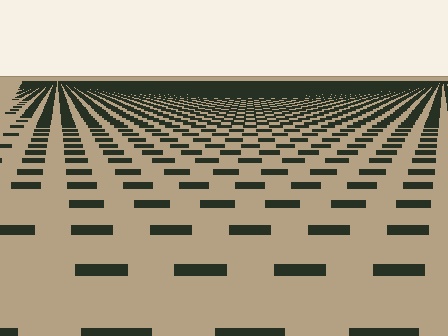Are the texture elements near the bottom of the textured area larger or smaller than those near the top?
Larger. Near the bottom, elements are closer to the viewer and appear at a bigger on-screen size.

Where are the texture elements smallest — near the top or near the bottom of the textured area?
Near the top.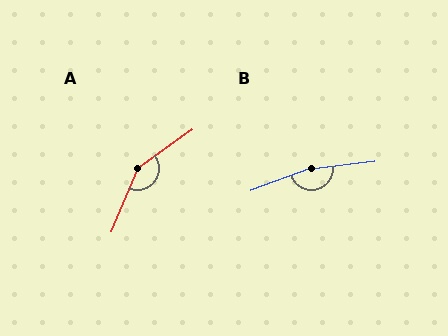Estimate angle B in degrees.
Approximately 166 degrees.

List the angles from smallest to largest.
A (148°), B (166°).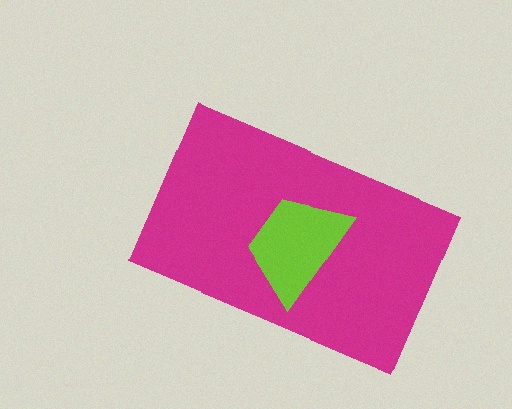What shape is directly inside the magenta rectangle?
The lime trapezoid.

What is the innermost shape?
The lime trapezoid.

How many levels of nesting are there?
2.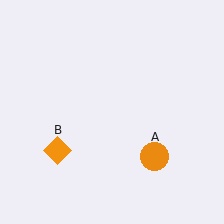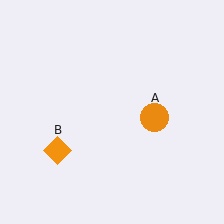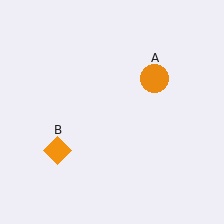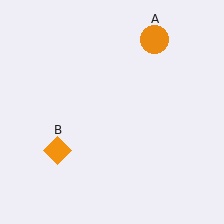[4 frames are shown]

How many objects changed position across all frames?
1 object changed position: orange circle (object A).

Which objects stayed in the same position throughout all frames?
Orange diamond (object B) remained stationary.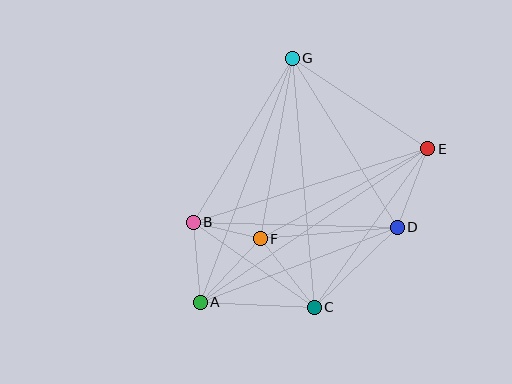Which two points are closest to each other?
Points B and F are closest to each other.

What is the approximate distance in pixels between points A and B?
The distance between A and B is approximately 80 pixels.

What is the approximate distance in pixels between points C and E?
The distance between C and E is approximately 195 pixels.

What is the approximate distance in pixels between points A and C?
The distance between A and C is approximately 114 pixels.